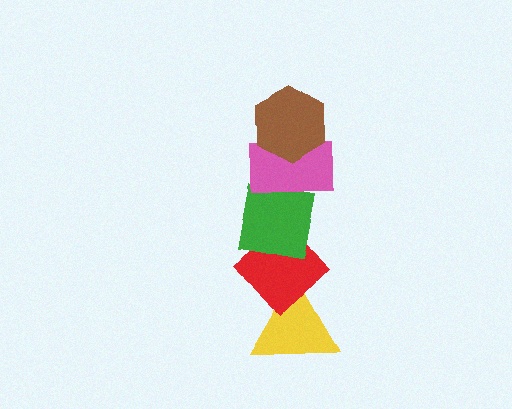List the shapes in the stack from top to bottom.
From top to bottom: the brown hexagon, the pink rectangle, the green square, the red diamond, the yellow triangle.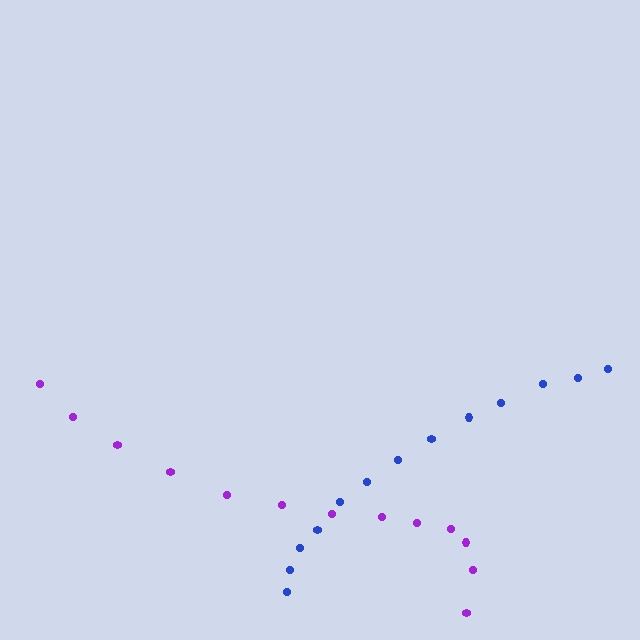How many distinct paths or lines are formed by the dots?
There are 2 distinct paths.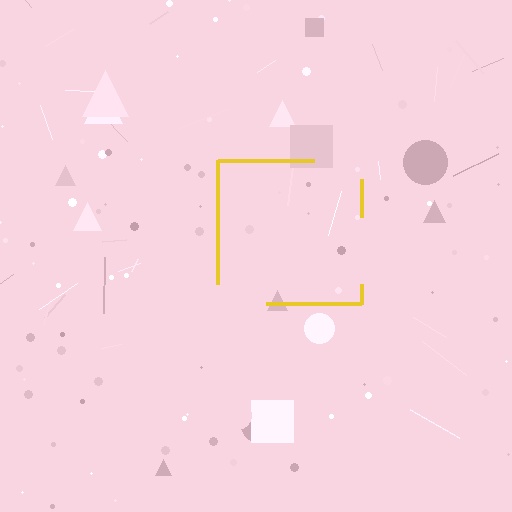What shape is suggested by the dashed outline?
The dashed outline suggests a square.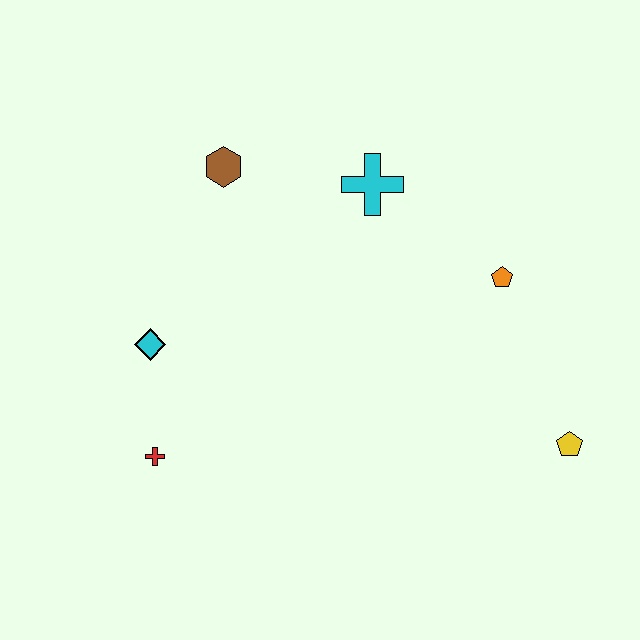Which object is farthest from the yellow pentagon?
The brown hexagon is farthest from the yellow pentagon.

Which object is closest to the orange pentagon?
The cyan cross is closest to the orange pentagon.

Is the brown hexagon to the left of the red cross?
No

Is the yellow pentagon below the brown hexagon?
Yes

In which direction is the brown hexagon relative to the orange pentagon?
The brown hexagon is to the left of the orange pentagon.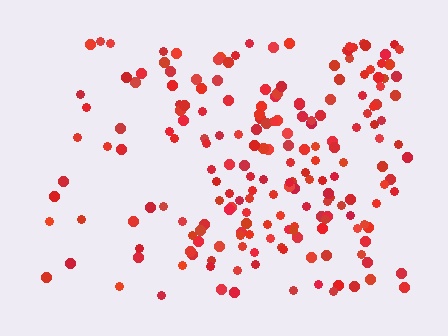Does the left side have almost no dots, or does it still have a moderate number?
Still a moderate number, just noticeably fewer than the right.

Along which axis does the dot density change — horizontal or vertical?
Horizontal.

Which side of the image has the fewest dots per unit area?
The left.